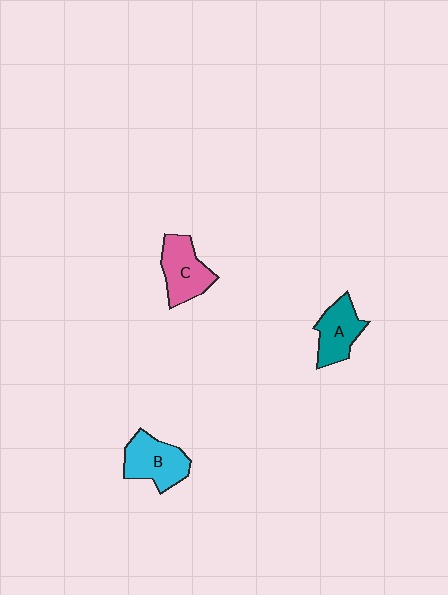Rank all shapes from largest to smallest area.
From largest to smallest: B (cyan), C (pink), A (teal).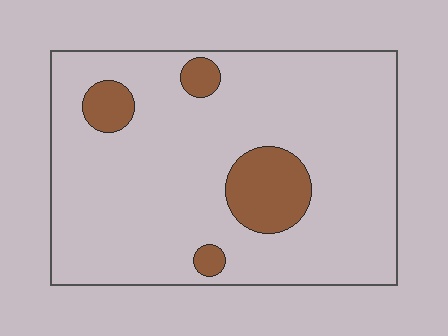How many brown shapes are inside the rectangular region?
4.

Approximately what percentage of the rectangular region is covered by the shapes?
Approximately 15%.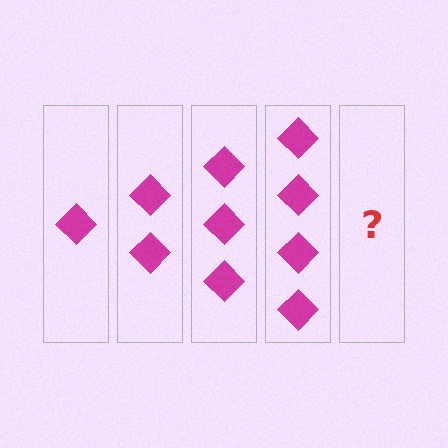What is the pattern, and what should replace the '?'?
The pattern is that each step adds one more diamond. The '?' should be 5 diamonds.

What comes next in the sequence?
The next element should be 5 diamonds.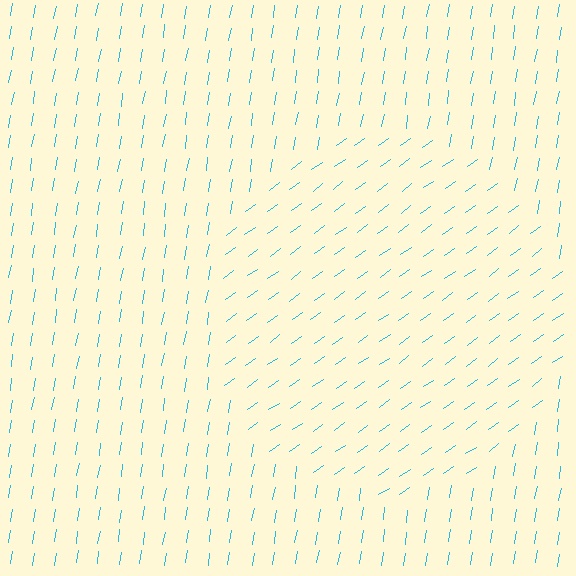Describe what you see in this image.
The image is filled with small cyan line segments. A circle region in the image has lines oriented differently from the surrounding lines, creating a visible texture boundary.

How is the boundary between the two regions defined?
The boundary is defined purely by a change in line orientation (approximately 45 degrees difference). All lines are the same color and thickness.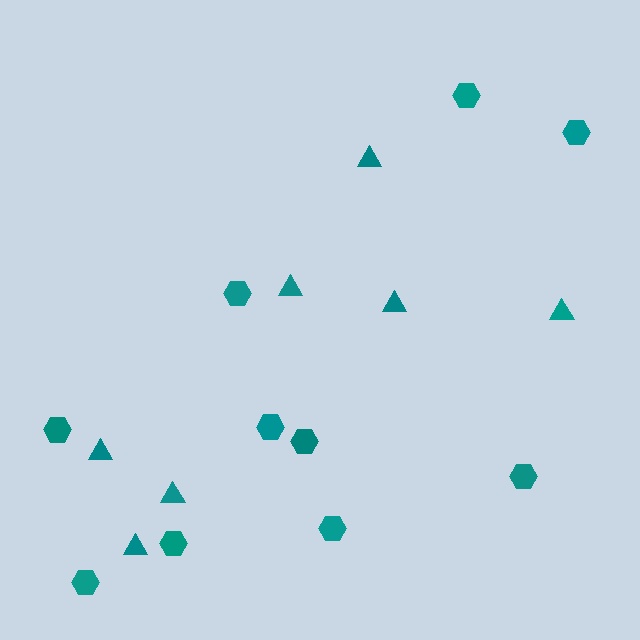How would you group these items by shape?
There are 2 groups: one group of triangles (7) and one group of hexagons (10).